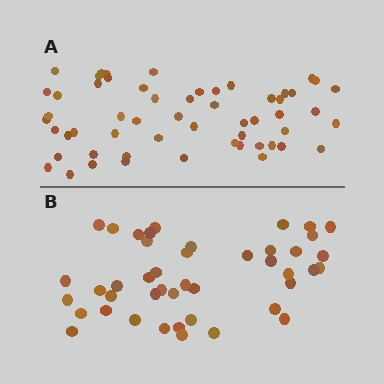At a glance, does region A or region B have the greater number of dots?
Region A (the top region) has more dots.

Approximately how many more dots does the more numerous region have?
Region A has roughly 12 or so more dots than region B.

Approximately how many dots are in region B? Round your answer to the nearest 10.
About 40 dots. (The exact count is 44, which rounds to 40.)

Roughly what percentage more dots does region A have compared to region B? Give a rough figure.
About 25% more.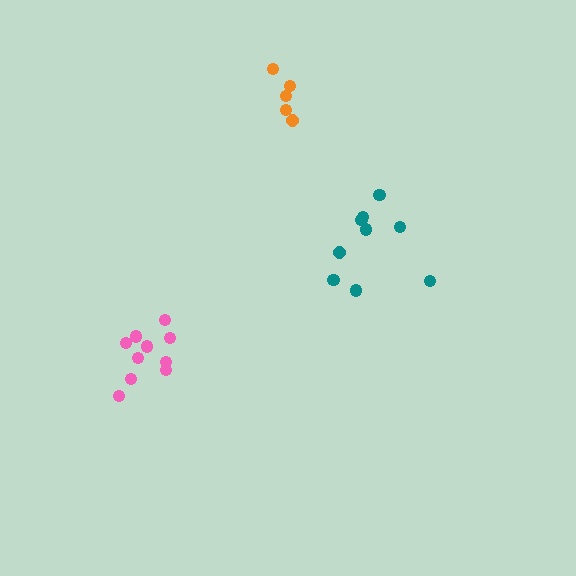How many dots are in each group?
Group 1: 9 dots, Group 2: 5 dots, Group 3: 10 dots (24 total).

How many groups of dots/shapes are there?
There are 3 groups.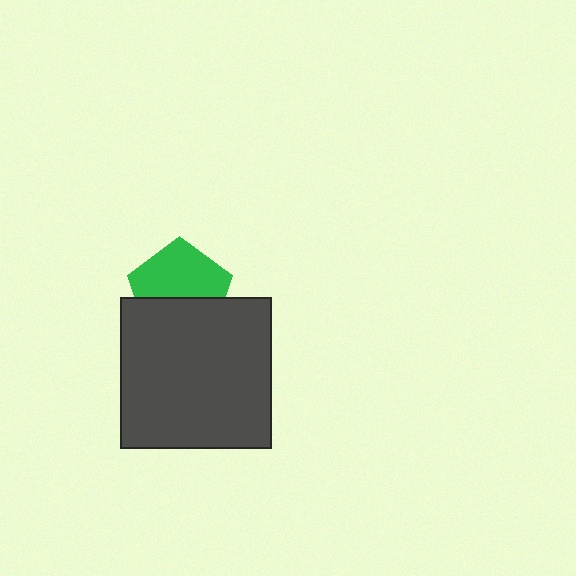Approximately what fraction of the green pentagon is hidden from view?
Roughly 42% of the green pentagon is hidden behind the dark gray square.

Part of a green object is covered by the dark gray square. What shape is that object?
It is a pentagon.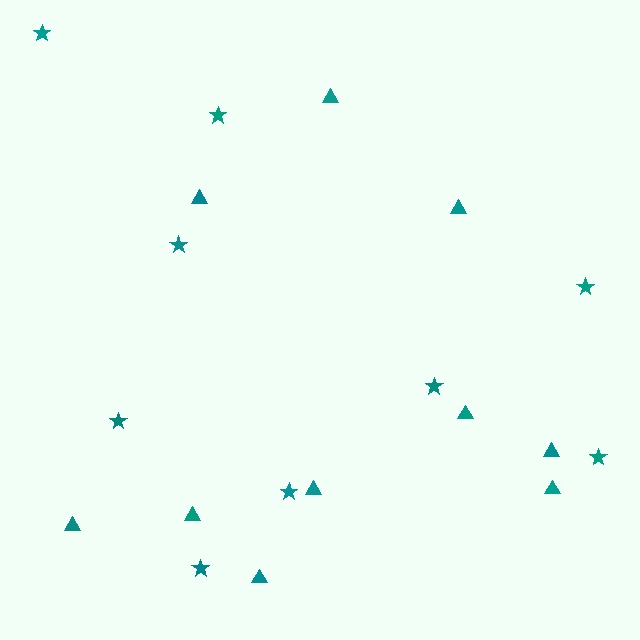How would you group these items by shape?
There are 2 groups: one group of stars (9) and one group of triangles (10).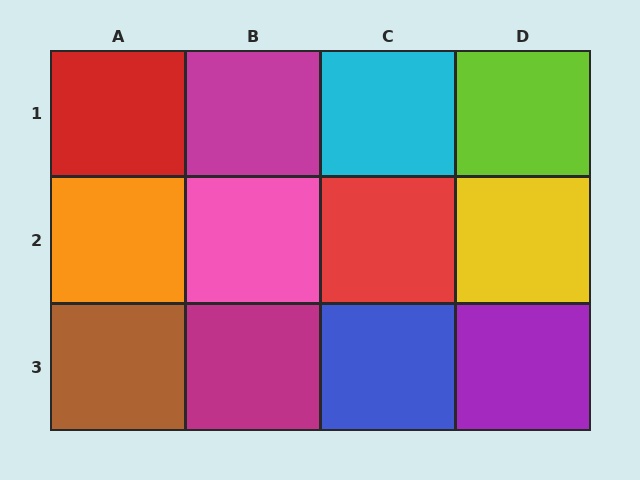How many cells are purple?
1 cell is purple.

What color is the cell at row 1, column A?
Red.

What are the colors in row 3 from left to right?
Brown, magenta, blue, purple.